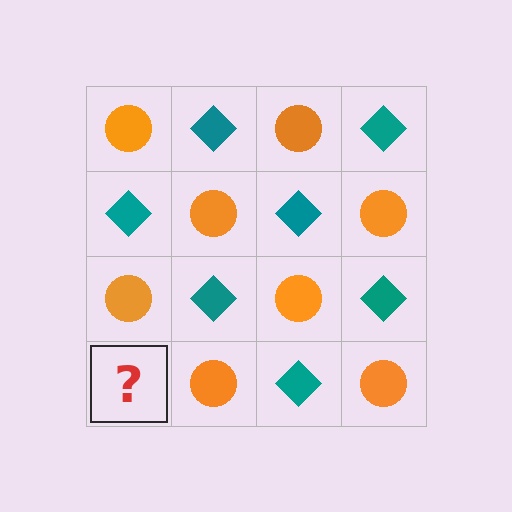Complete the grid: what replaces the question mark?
The question mark should be replaced with a teal diamond.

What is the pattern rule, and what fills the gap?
The rule is that it alternates orange circle and teal diamond in a checkerboard pattern. The gap should be filled with a teal diamond.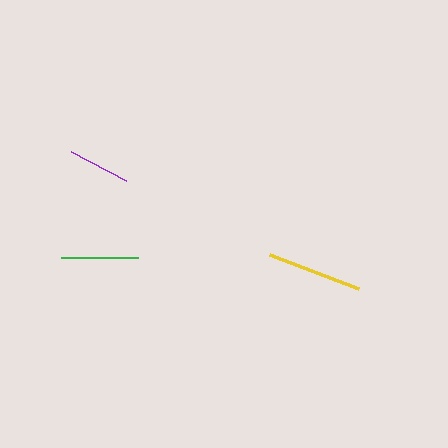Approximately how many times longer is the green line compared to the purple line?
The green line is approximately 1.2 times the length of the purple line.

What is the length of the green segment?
The green segment is approximately 77 pixels long.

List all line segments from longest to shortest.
From longest to shortest: yellow, green, purple.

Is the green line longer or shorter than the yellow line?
The yellow line is longer than the green line.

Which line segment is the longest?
The yellow line is the longest at approximately 95 pixels.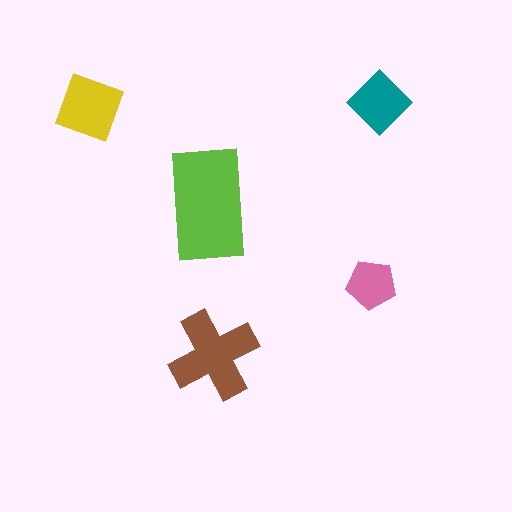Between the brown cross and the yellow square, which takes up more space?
The brown cross.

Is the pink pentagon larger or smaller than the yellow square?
Smaller.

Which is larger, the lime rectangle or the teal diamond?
The lime rectangle.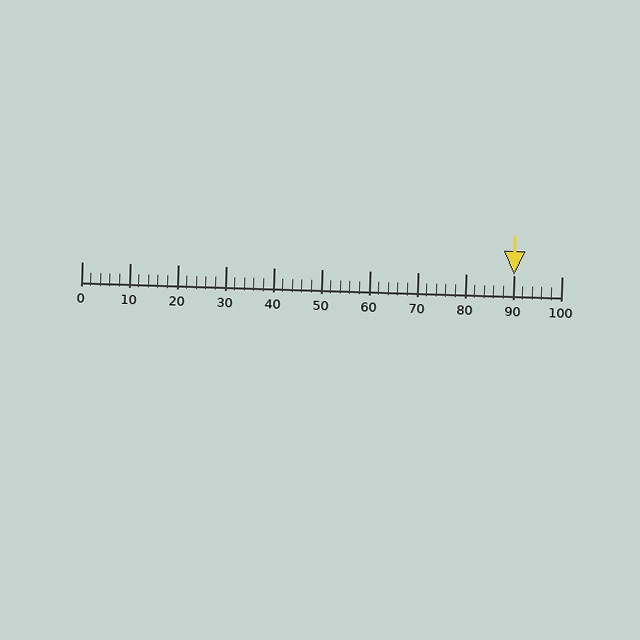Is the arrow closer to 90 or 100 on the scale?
The arrow is closer to 90.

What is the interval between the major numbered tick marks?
The major tick marks are spaced 10 units apart.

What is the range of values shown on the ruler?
The ruler shows values from 0 to 100.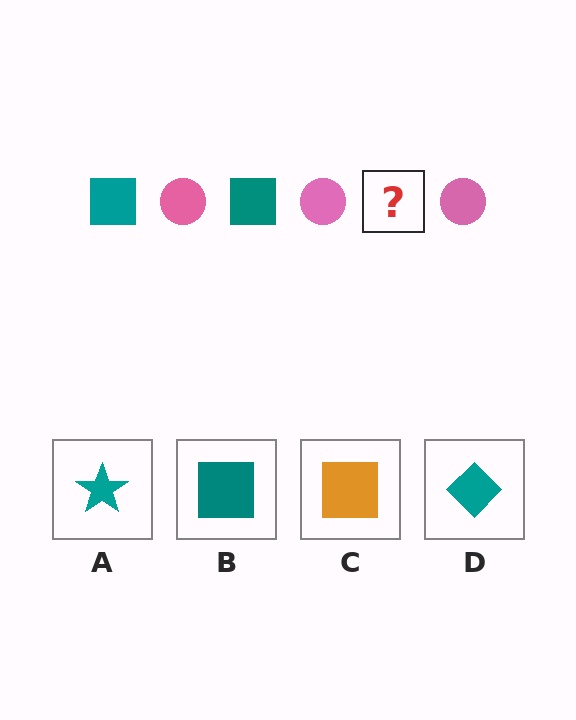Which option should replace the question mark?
Option B.